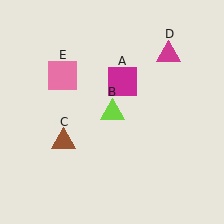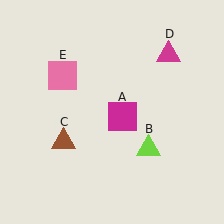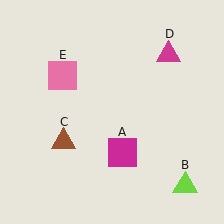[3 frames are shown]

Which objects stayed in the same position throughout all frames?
Brown triangle (object C) and magenta triangle (object D) and pink square (object E) remained stationary.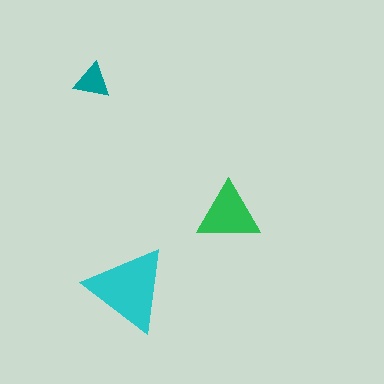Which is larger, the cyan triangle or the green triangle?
The cyan one.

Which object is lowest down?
The cyan triangle is bottommost.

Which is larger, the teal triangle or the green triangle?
The green one.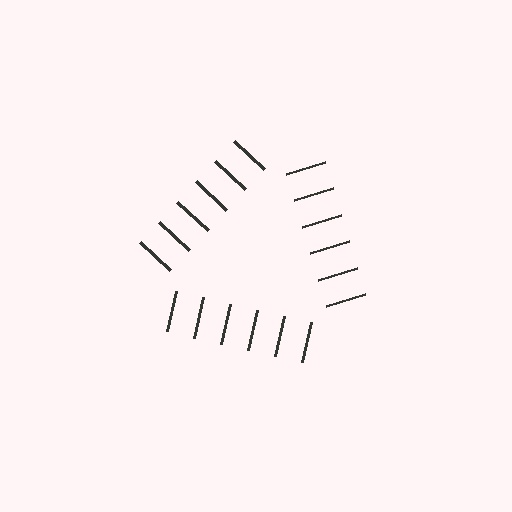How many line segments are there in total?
18 — 6 along each of the 3 edges.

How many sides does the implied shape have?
3 sides — the line-ends trace a triangle.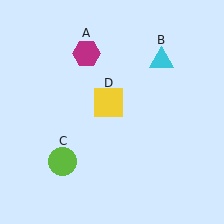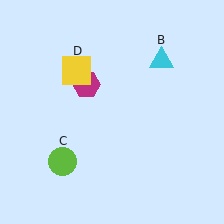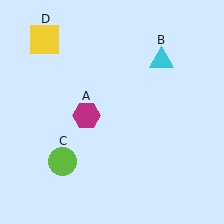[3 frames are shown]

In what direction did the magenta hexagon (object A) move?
The magenta hexagon (object A) moved down.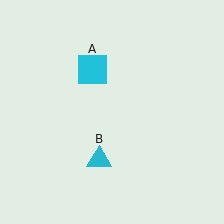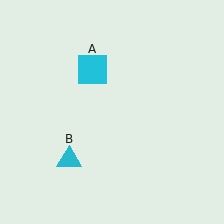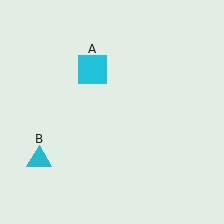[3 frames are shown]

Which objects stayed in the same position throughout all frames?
Cyan square (object A) remained stationary.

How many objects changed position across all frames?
1 object changed position: cyan triangle (object B).